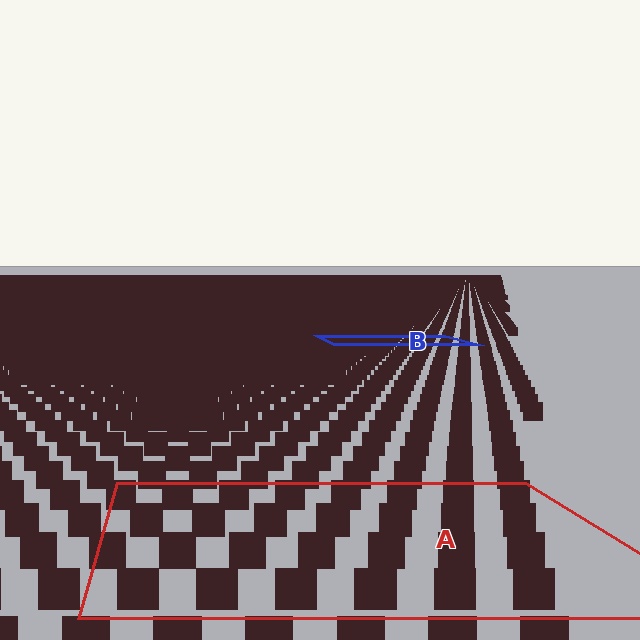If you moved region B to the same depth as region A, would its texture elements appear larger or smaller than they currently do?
They would appear larger. At a closer depth, the same texture elements are projected at a bigger on-screen size.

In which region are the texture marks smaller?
The texture marks are smaller in region B, because it is farther away.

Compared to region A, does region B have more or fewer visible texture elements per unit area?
Region B has more texture elements per unit area — they are packed more densely because it is farther away.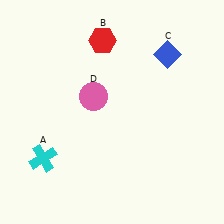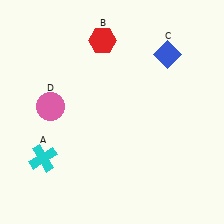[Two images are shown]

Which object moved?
The pink circle (D) moved left.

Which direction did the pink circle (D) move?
The pink circle (D) moved left.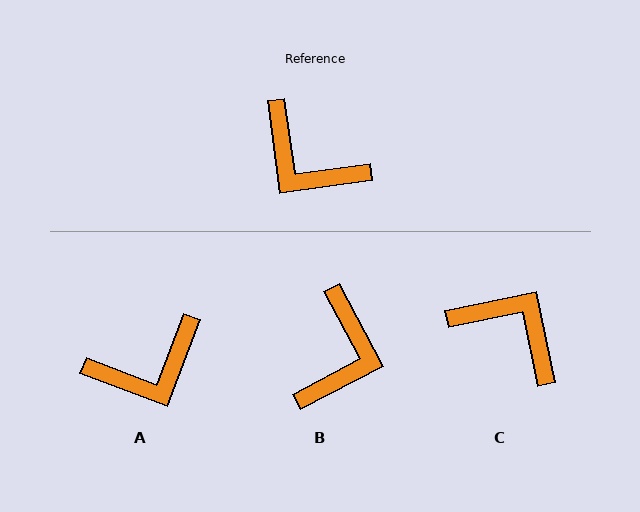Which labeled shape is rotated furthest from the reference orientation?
C, about 176 degrees away.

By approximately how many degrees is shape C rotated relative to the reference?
Approximately 176 degrees clockwise.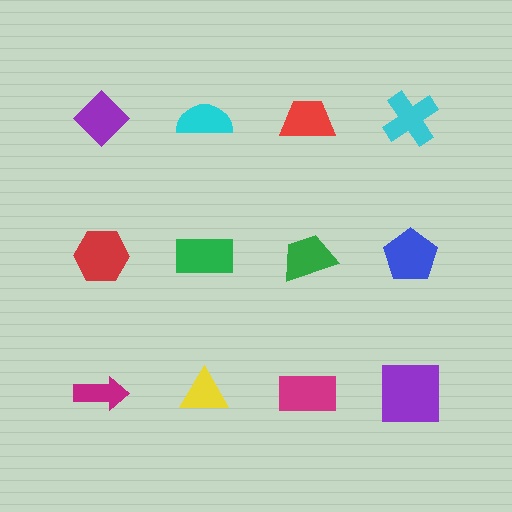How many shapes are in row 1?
4 shapes.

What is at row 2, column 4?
A blue pentagon.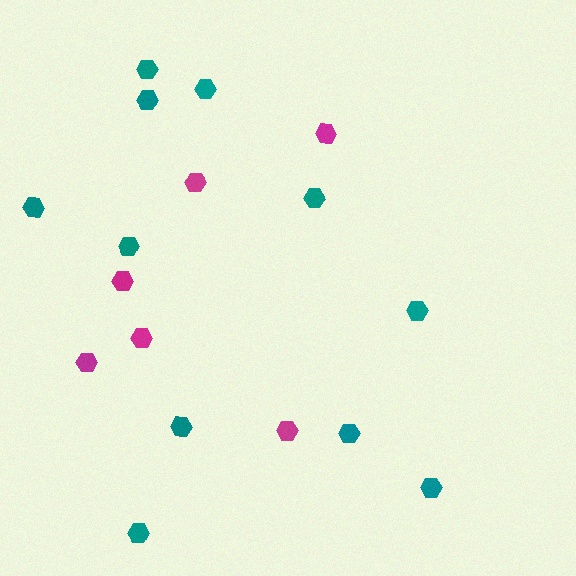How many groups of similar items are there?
There are 2 groups: one group of magenta hexagons (6) and one group of teal hexagons (11).